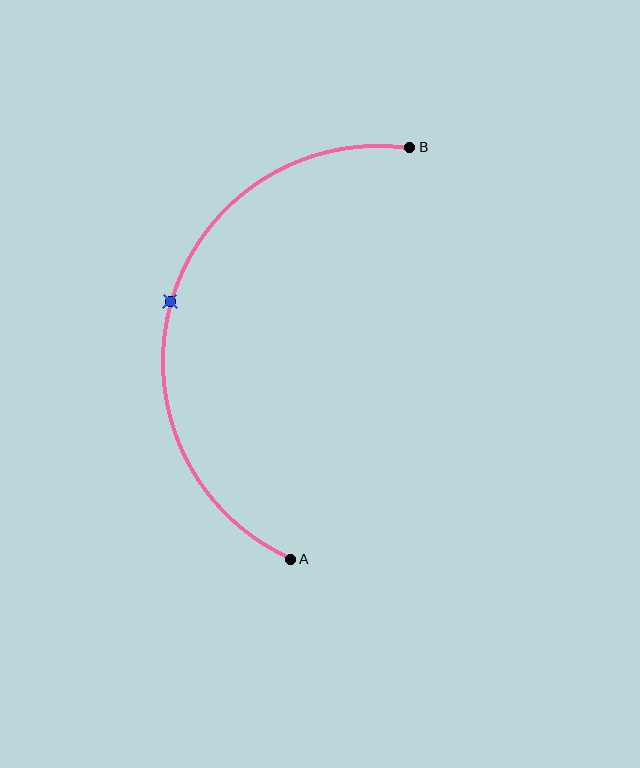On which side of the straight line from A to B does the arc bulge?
The arc bulges to the left of the straight line connecting A and B.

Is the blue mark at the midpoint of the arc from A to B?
Yes. The blue mark lies on the arc at equal arc-length from both A and B — it is the arc midpoint.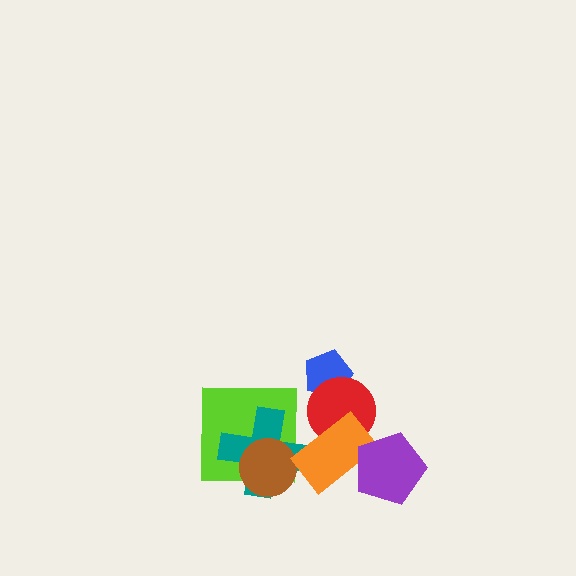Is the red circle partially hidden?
Yes, it is partially covered by another shape.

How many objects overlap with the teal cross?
3 objects overlap with the teal cross.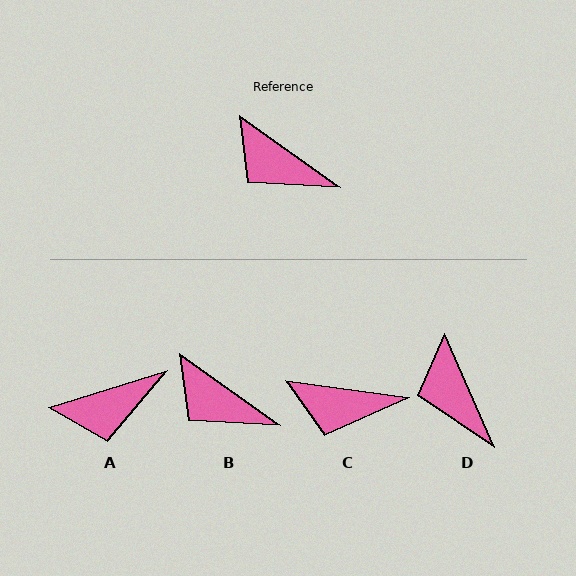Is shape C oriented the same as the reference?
No, it is off by about 28 degrees.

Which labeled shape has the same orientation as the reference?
B.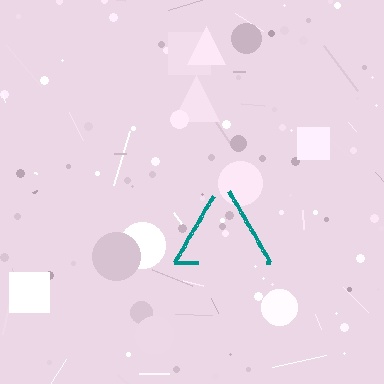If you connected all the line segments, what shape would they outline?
They would outline a triangle.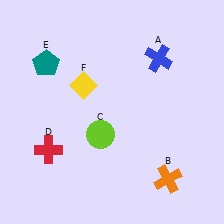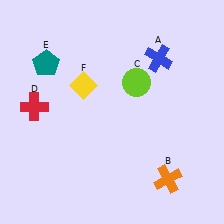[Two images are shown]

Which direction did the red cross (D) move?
The red cross (D) moved up.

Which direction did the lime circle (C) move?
The lime circle (C) moved up.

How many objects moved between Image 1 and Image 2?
2 objects moved between the two images.